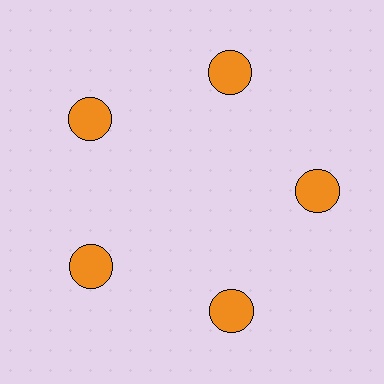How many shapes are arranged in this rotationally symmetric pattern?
There are 5 shapes, arranged in 5 groups of 1.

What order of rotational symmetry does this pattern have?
This pattern has 5-fold rotational symmetry.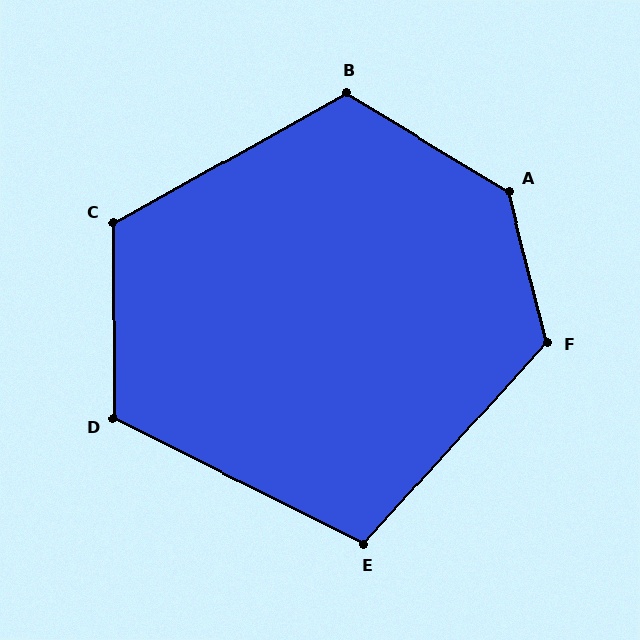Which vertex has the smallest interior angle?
E, at approximately 106 degrees.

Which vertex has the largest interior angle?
A, at approximately 136 degrees.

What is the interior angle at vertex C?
Approximately 119 degrees (obtuse).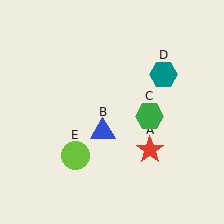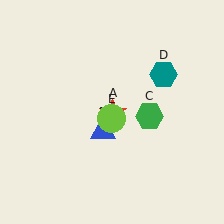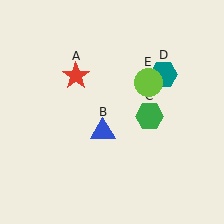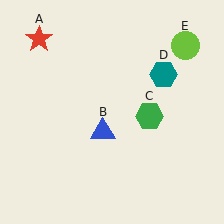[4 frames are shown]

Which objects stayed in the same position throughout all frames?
Blue triangle (object B) and green hexagon (object C) and teal hexagon (object D) remained stationary.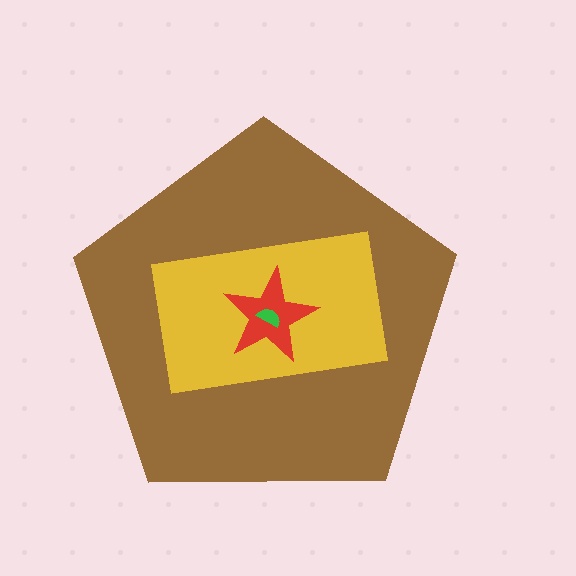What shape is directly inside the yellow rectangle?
The red star.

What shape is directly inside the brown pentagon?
The yellow rectangle.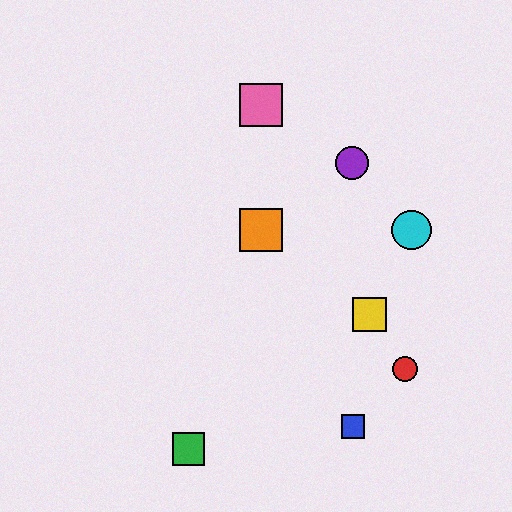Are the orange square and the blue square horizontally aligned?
No, the orange square is at y≈230 and the blue square is at y≈427.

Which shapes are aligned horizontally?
The orange square, the cyan circle are aligned horizontally.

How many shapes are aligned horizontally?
2 shapes (the orange square, the cyan circle) are aligned horizontally.